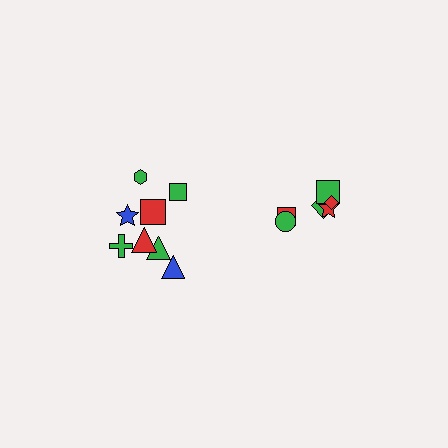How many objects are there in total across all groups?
There are 14 objects.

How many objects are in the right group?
There are 6 objects.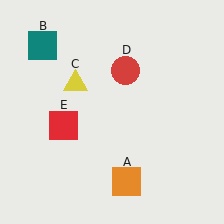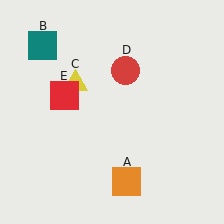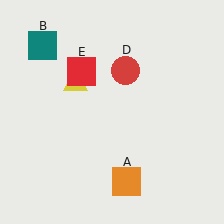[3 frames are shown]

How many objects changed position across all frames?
1 object changed position: red square (object E).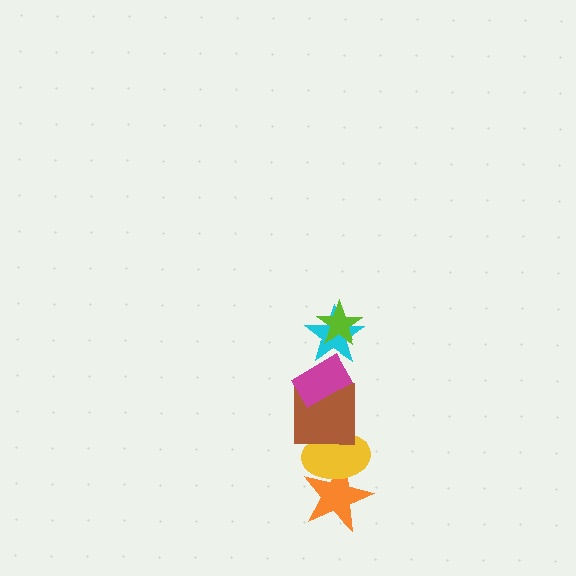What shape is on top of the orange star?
The yellow ellipse is on top of the orange star.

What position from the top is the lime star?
The lime star is 1st from the top.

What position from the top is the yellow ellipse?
The yellow ellipse is 5th from the top.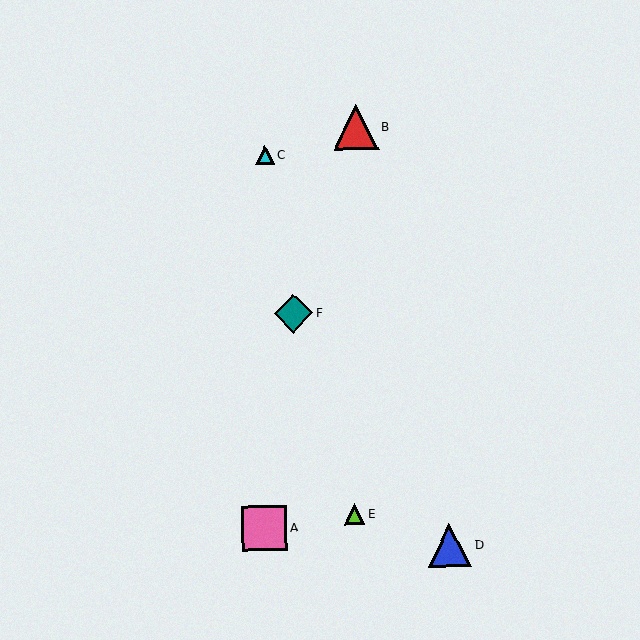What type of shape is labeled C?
Shape C is a cyan triangle.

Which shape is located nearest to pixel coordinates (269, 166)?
The cyan triangle (labeled C) at (265, 155) is nearest to that location.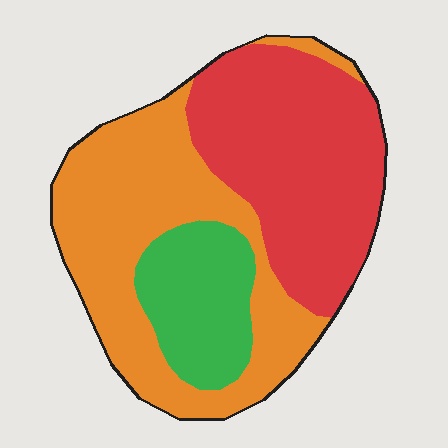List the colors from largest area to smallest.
From largest to smallest: orange, red, green.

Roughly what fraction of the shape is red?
Red takes up about two fifths (2/5) of the shape.